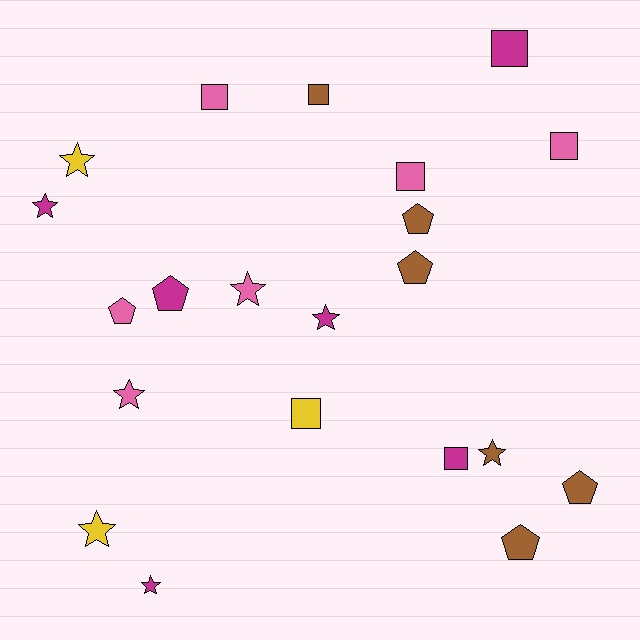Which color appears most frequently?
Pink, with 6 objects.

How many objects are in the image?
There are 21 objects.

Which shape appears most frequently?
Star, with 8 objects.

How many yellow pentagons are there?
There are no yellow pentagons.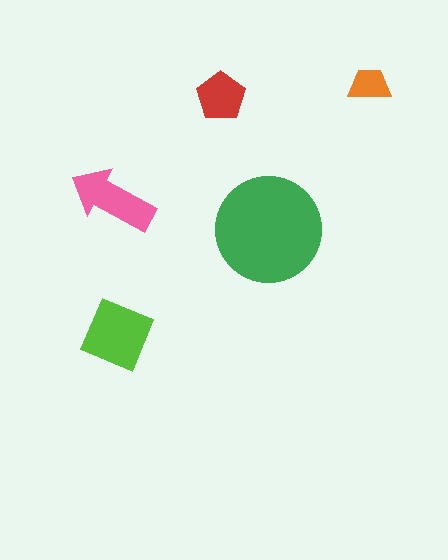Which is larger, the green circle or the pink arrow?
The green circle.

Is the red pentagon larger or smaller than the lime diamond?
Smaller.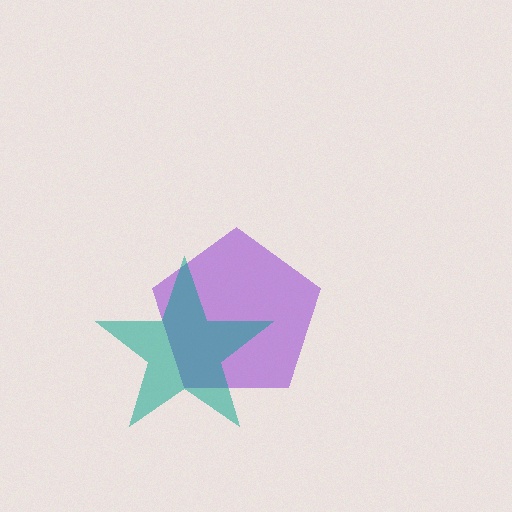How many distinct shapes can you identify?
There are 2 distinct shapes: a purple pentagon, a teal star.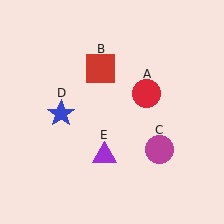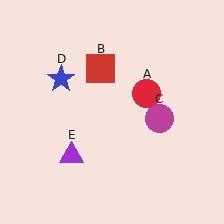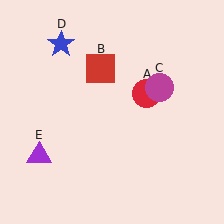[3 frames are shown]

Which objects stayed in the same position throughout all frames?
Red circle (object A) and red square (object B) remained stationary.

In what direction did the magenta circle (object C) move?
The magenta circle (object C) moved up.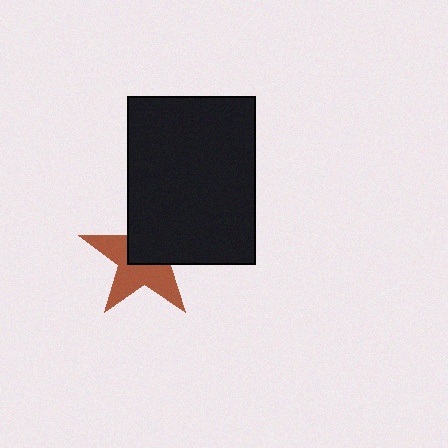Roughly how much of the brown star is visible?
About half of it is visible (roughly 52%).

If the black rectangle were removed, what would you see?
You would see the complete brown star.